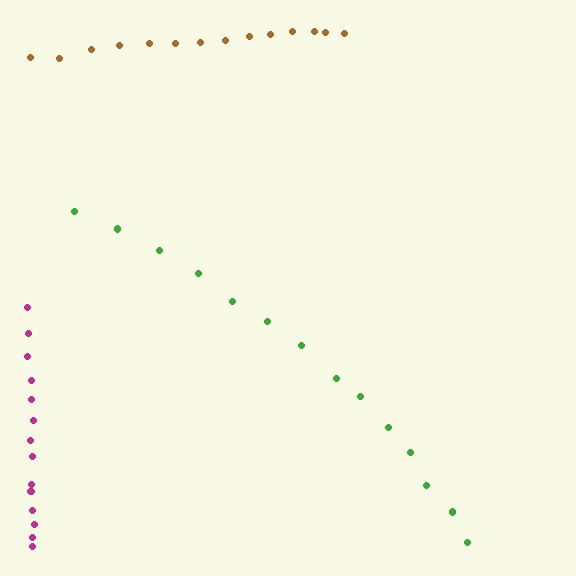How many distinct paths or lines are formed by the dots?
There are 3 distinct paths.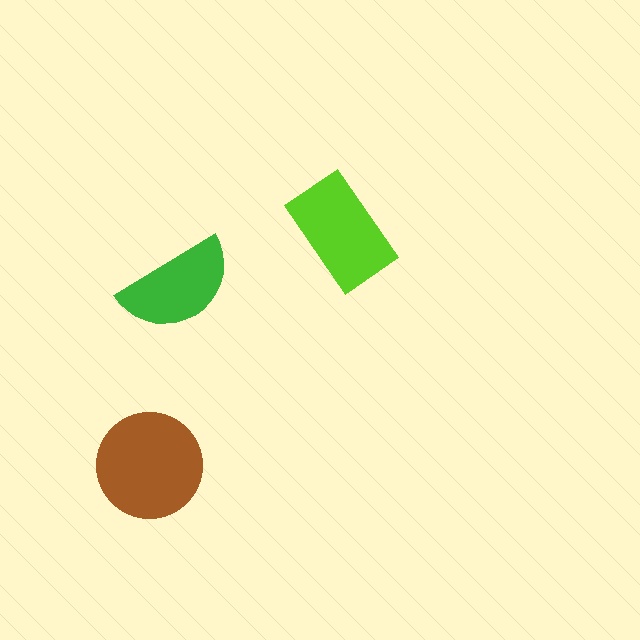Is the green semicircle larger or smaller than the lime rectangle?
Smaller.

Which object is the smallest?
The green semicircle.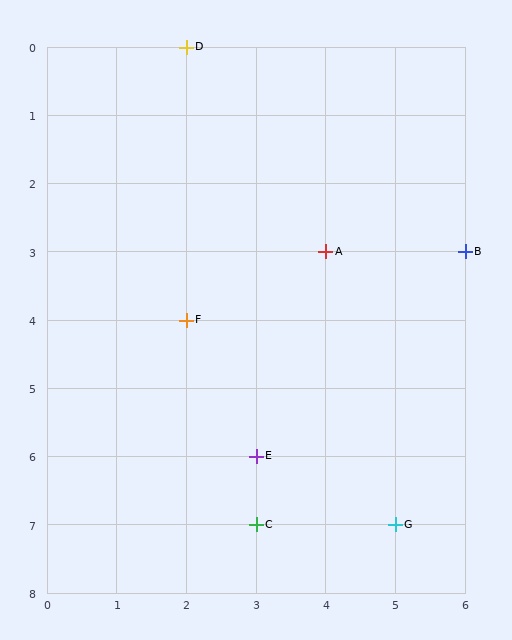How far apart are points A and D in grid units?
Points A and D are 2 columns and 3 rows apart (about 3.6 grid units diagonally).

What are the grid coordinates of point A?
Point A is at grid coordinates (4, 3).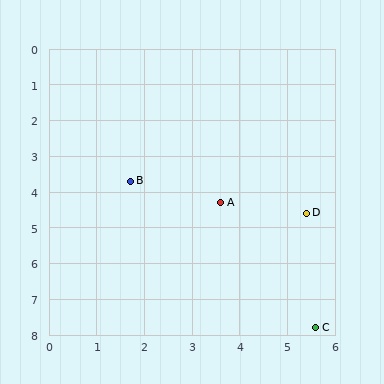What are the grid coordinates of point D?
Point D is at approximately (5.4, 4.6).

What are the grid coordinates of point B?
Point B is at approximately (1.7, 3.7).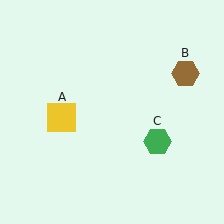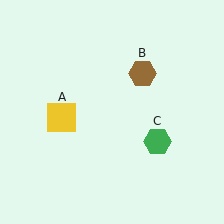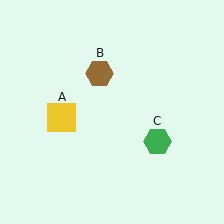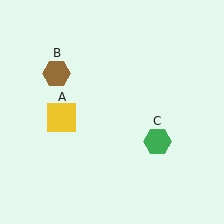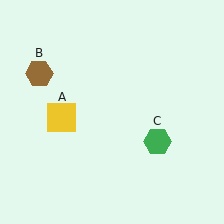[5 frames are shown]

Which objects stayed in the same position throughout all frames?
Yellow square (object A) and green hexagon (object C) remained stationary.